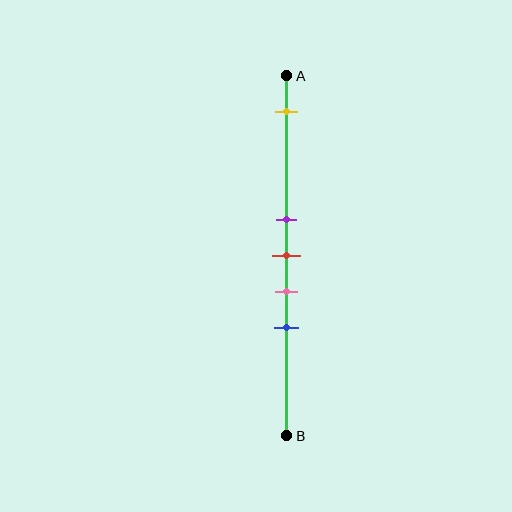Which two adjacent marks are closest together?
The purple and red marks are the closest adjacent pair.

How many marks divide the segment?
There are 5 marks dividing the segment.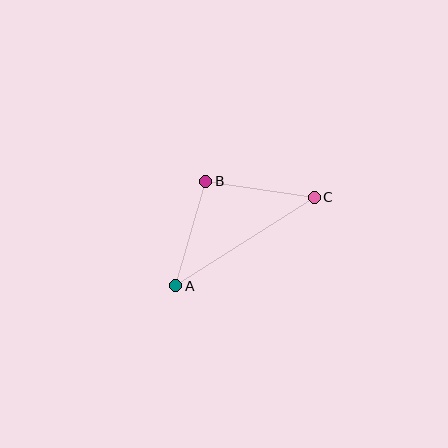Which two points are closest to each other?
Points A and B are closest to each other.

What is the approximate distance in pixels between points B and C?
The distance between B and C is approximately 110 pixels.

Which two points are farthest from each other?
Points A and C are farthest from each other.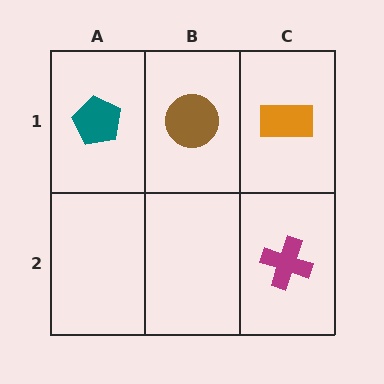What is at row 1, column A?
A teal pentagon.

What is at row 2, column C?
A magenta cross.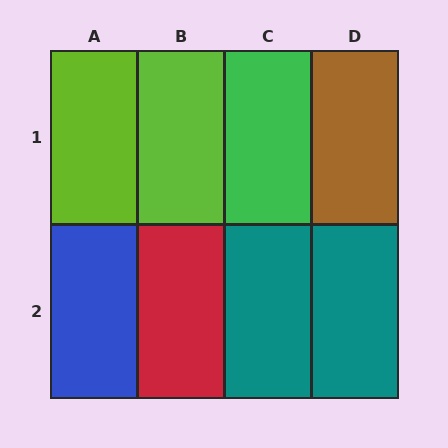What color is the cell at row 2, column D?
Teal.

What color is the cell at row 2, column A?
Blue.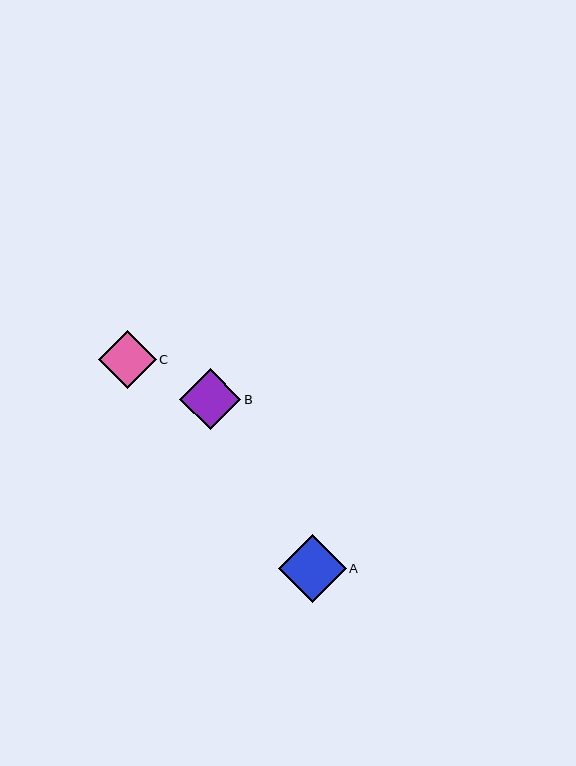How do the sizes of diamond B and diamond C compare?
Diamond B and diamond C are approximately the same size.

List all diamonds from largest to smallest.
From largest to smallest: A, B, C.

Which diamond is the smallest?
Diamond C is the smallest with a size of approximately 58 pixels.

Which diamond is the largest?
Diamond A is the largest with a size of approximately 68 pixels.